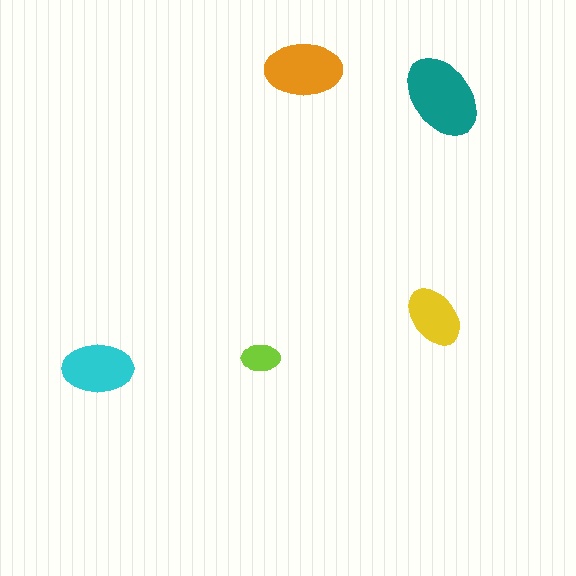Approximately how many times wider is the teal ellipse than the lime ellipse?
About 2 times wider.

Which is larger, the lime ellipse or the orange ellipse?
The orange one.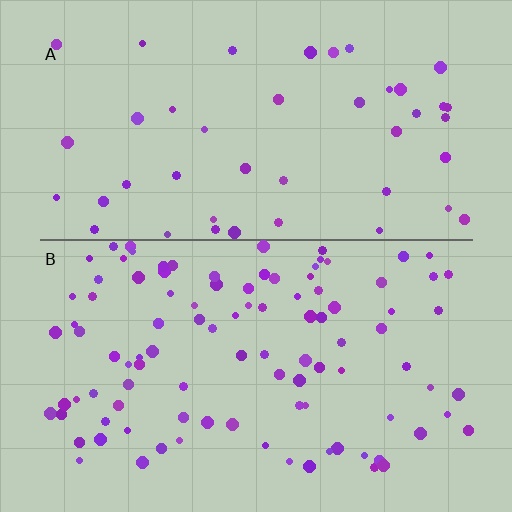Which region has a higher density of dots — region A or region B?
B (the bottom).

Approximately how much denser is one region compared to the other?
Approximately 2.3× — region B over region A.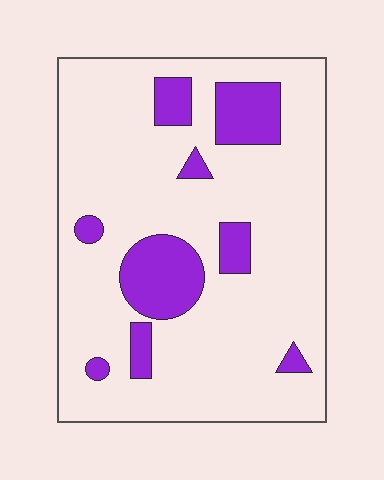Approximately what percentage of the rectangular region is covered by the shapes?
Approximately 15%.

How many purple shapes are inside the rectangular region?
9.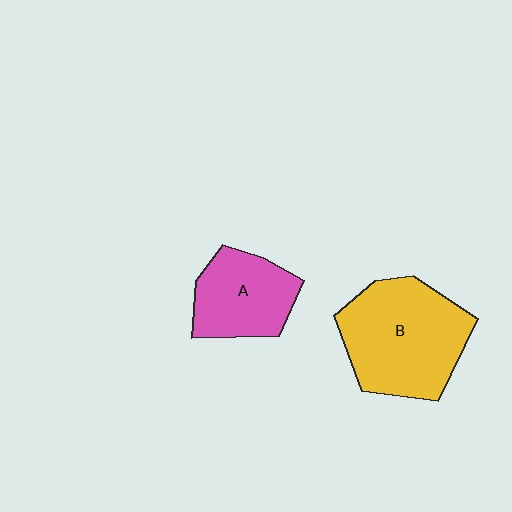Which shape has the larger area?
Shape B (yellow).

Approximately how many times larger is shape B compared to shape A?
Approximately 1.6 times.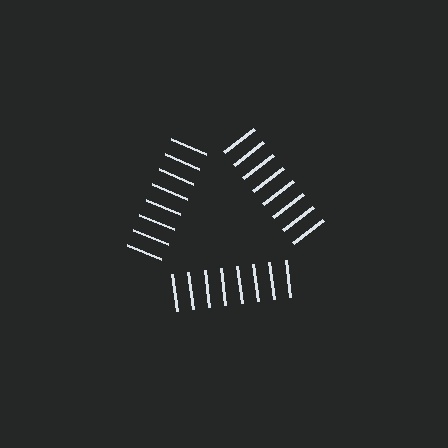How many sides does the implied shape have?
3 sides — the line-ends trace a triangle.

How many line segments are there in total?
24 — 8 along each of the 3 edges.